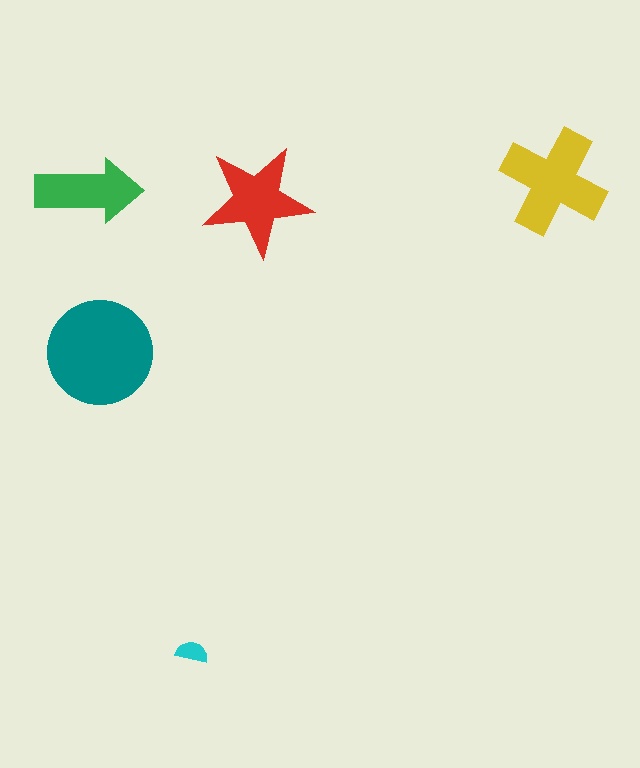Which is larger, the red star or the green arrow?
The red star.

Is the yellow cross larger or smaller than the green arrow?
Larger.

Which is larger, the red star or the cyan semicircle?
The red star.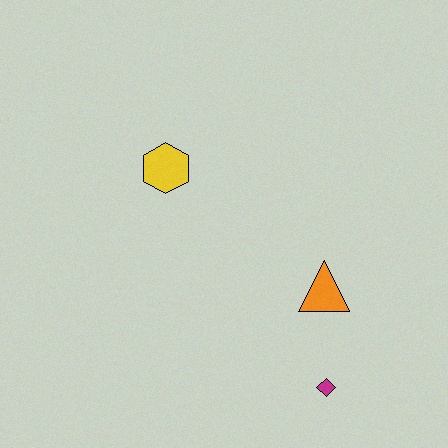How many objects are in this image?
There are 3 objects.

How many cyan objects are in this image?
There are no cyan objects.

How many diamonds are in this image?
There is 1 diamond.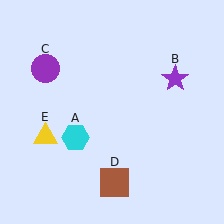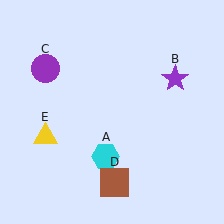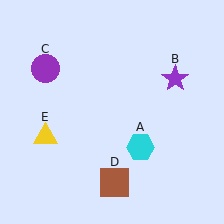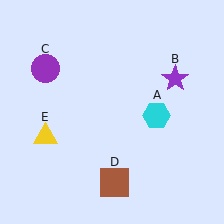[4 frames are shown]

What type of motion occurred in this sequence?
The cyan hexagon (object A) rotated counterclockwise around the center of the scene.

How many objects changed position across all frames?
1 object changed position: cyan hexagon (object A).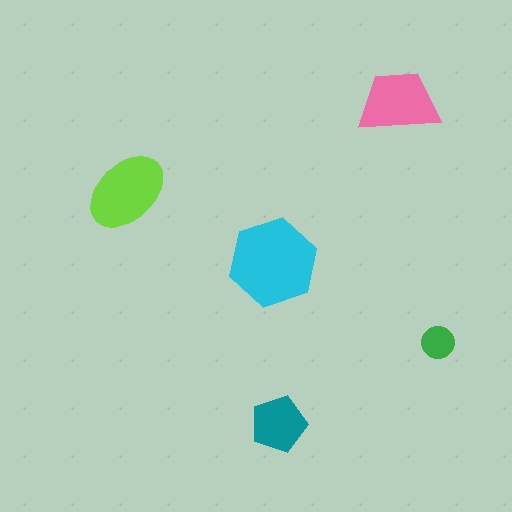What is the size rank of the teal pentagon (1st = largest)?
4th.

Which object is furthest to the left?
The lime ellipse is leftmost.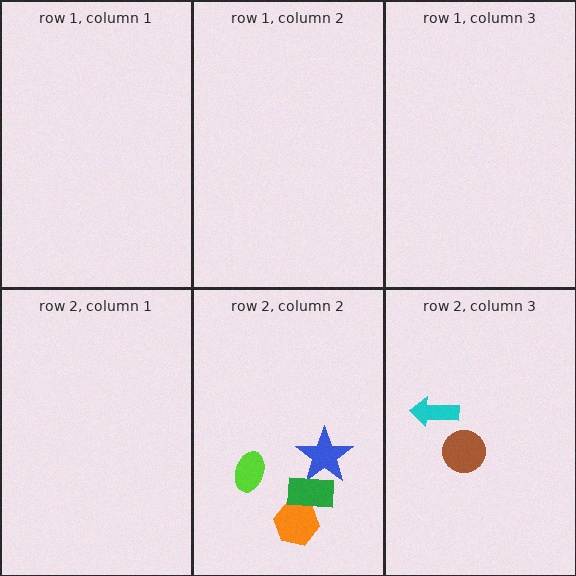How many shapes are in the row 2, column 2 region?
4.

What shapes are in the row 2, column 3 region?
The cyan arrow, the brown circle.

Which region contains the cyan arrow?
The row 2, column 3 region.